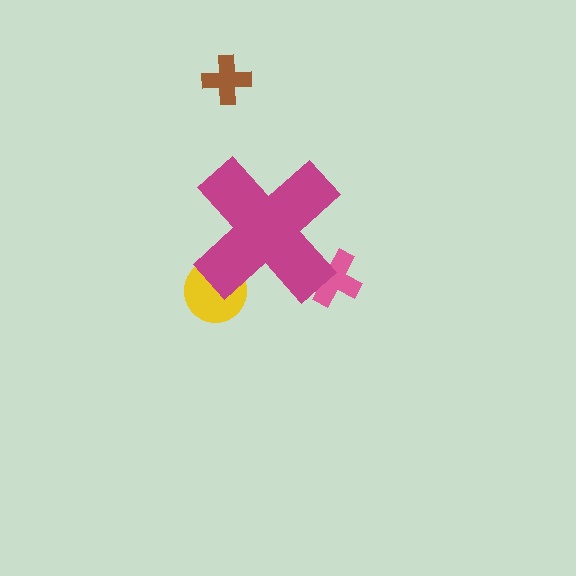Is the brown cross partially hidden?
No, the brown cross is fully visible.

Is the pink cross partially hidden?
Yes, the pink cross is partially hidden behind the magenta cross.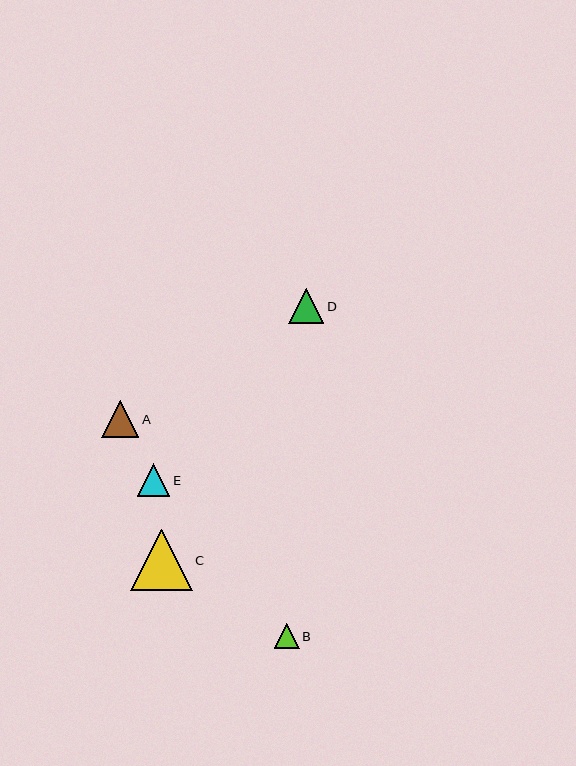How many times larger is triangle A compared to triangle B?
Triangle A is approximately 1.5 times the size of triangle B.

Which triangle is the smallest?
Triangle B is the smallest with a size of approximately 25 pixels.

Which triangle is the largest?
Triangle C is the largest with a size of approximately 61 pixels.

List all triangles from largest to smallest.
From largest to smallest: C, A, D, E, B.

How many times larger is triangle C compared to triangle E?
Triangle C is approximately 1.9 times the size of triangle E.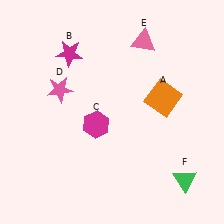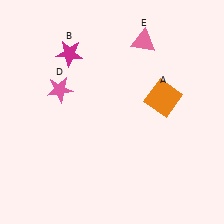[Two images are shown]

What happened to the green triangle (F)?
The green triangle (F) was removed in Image 2. It was in the bottom-right area of Image 1.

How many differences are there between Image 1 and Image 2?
There are 2 differences between the two images.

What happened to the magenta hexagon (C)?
The magenta hexagon (C) was removed in Image 2. It was in the bottom-left area of Image 1.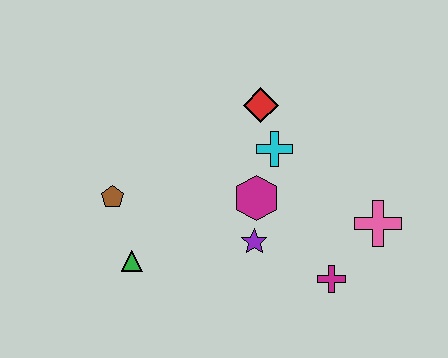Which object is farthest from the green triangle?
The pink cross is farthest from the green triangle.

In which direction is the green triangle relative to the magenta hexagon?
The green triangle is to the left of the magenta hexagon.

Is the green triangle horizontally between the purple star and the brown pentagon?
Yes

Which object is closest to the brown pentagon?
The green triangle is closest to the brown pentagon.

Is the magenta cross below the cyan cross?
Yes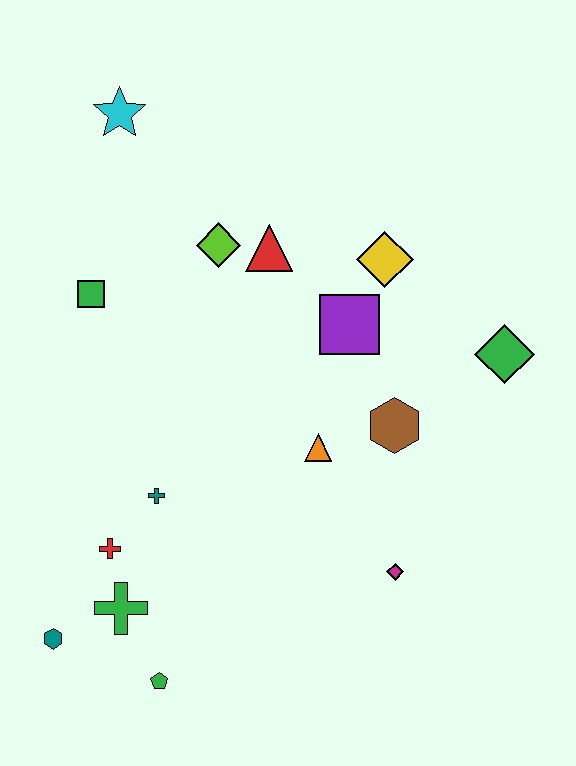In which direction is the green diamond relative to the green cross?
The green diamond is to the right of the green cross.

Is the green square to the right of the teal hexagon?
Yes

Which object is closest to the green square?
The lime diamond is closest to the green square.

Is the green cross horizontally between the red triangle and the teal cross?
No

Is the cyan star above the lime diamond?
Yes